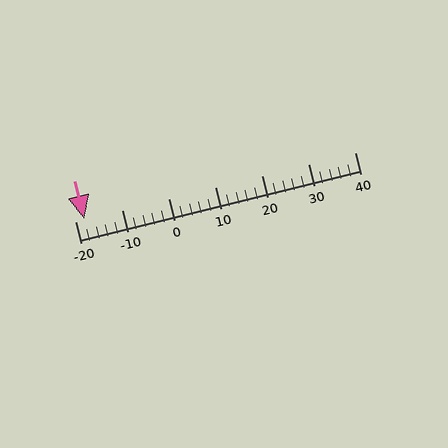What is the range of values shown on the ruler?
The ruler shows values from -20 to 40.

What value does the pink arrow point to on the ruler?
The pink arrow points to approximately -18.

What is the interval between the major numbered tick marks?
The major tick marks are spaced 10 units apart.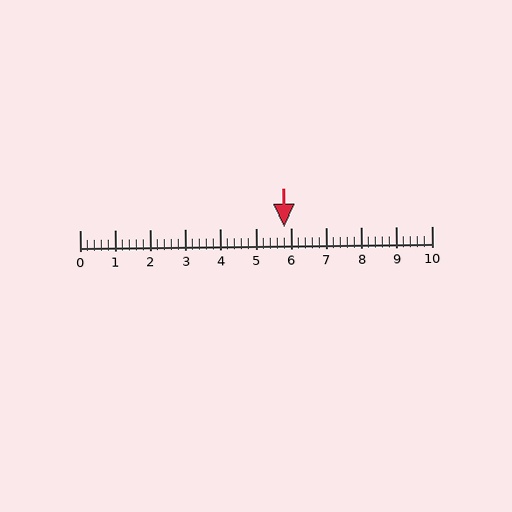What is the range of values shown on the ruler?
The ruler shows values from 0 to 10.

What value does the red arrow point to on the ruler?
The red arrow points to approximately 5.8.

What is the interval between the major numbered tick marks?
The major tick marks are spaced 1 units apart.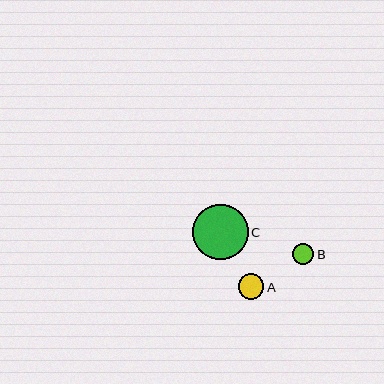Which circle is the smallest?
Circle B is the smallest with a size of approximately 21 pixels.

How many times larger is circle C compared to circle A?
Circle C is approximately 2.2 times the size of circle A.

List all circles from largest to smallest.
From largest to smallest: C, A, B.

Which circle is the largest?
Circle C is the largest with a size of approximately 55 pixels.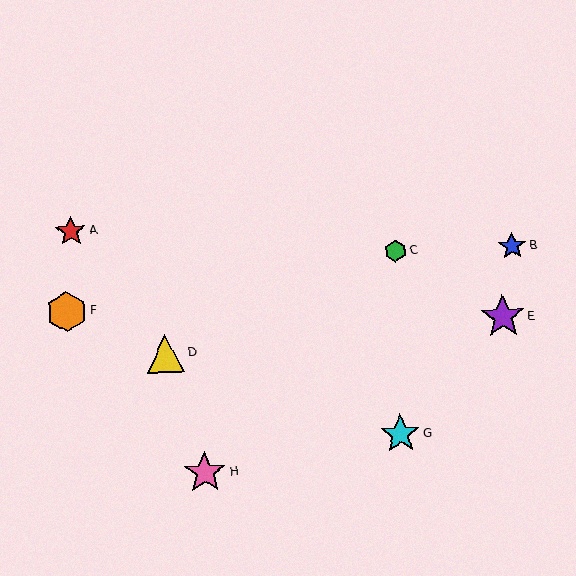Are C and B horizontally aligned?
Yes, both are at y≈251.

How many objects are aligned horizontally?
2 objects (B, C) are aligned horizontally.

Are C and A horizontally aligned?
No, C is at y≈251 and A is at y≈231.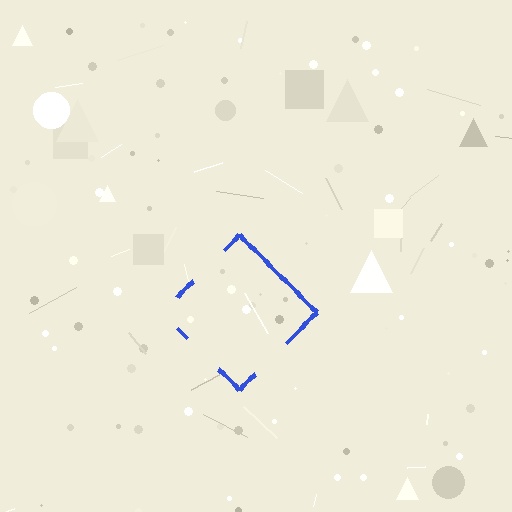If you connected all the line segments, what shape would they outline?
They would outline a diamond.